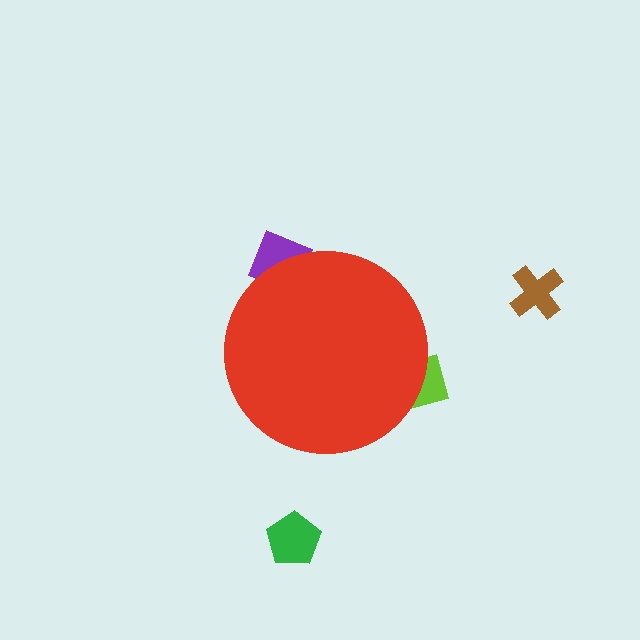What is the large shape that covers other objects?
A red circle.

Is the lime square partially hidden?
Yes, the lime square is partially hidden behind the red circle.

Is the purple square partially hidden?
Yes, the purple square is partially hidden behind the red circle.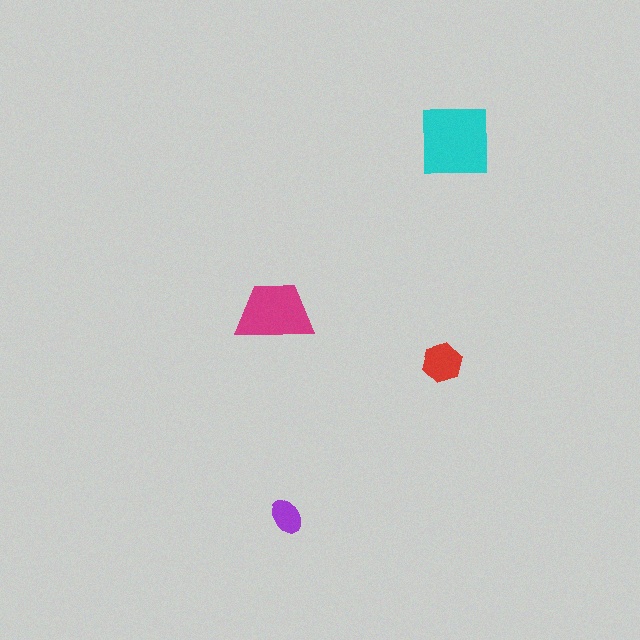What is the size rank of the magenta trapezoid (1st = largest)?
2nd.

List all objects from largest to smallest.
The cyan square, the magenta trapezoid, the red hexagon, the purple ellipse.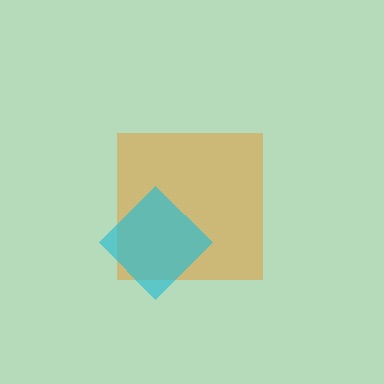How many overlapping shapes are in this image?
There are 2 overlapping shapes in the image.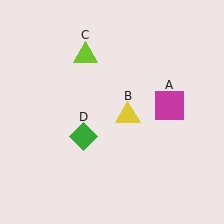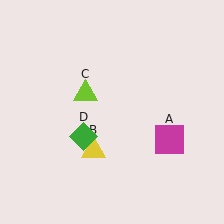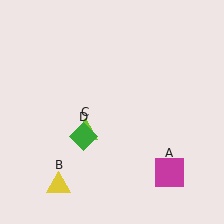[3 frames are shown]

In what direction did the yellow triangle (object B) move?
The yellow triangle (object B) moved down and to the left.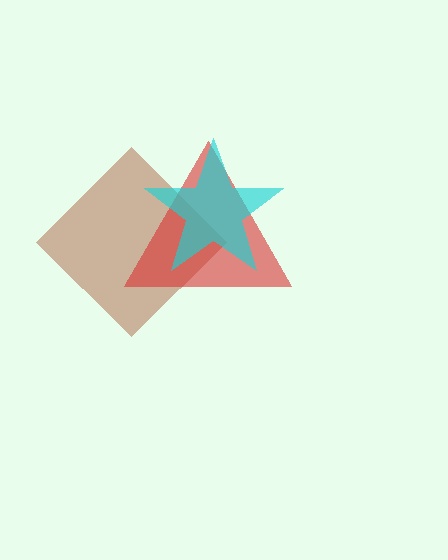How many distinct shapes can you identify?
There are 3 distinct shapes: a brown diamond, a red triangle, a cyan star.